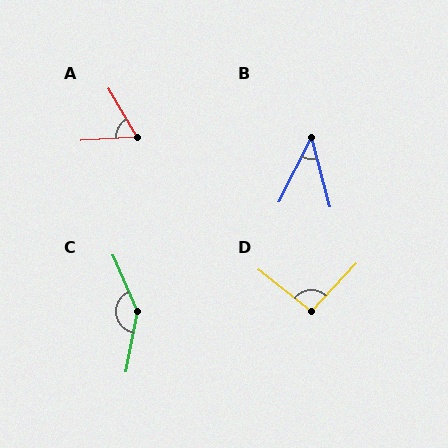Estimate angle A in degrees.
Approximately 63 degrees.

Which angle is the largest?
C, at approximately 146 degrees.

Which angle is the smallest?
B, at approximately 42 degrees.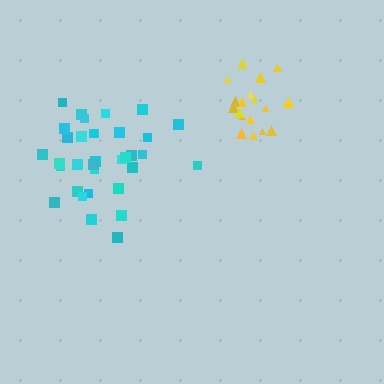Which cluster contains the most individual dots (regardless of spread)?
Cyan (34).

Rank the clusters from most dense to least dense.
yellow, cyan.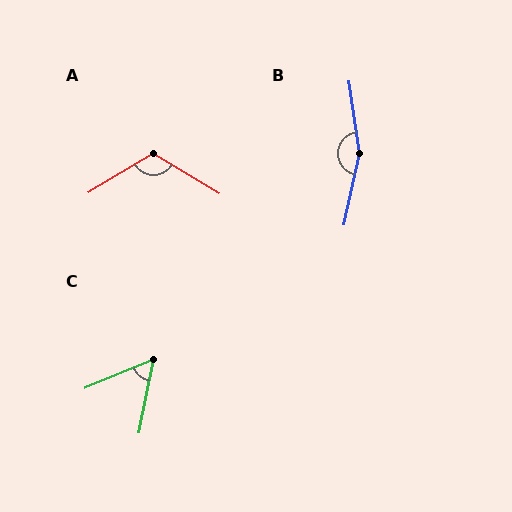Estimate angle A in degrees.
Approximately 117 degrees.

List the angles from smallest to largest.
C (56°), A (117°), B (160°).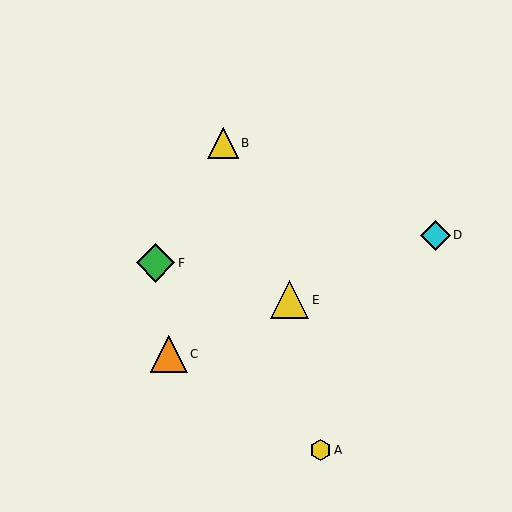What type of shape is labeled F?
Shape F is a green diamond.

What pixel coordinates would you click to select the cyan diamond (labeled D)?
Click at (435, 235) to select the cyan diamond D.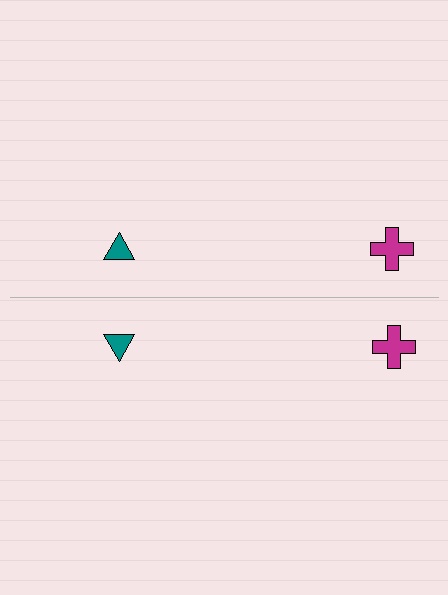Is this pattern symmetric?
Yes, this pattern has bilateral (reflection) symmetry.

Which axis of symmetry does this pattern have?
The pattern has a horizontal axis of symmetry running through the center of the image.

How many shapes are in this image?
There are 4 shapes in this image.